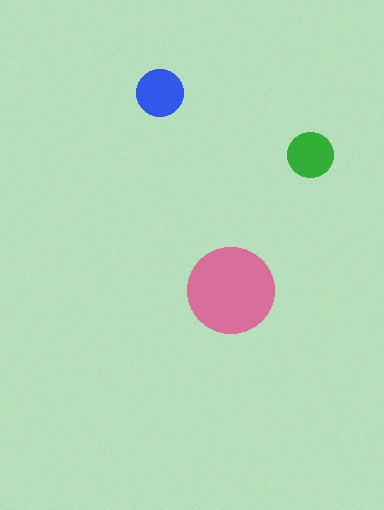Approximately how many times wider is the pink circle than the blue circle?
About 2 times wider.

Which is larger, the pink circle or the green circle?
The pink one.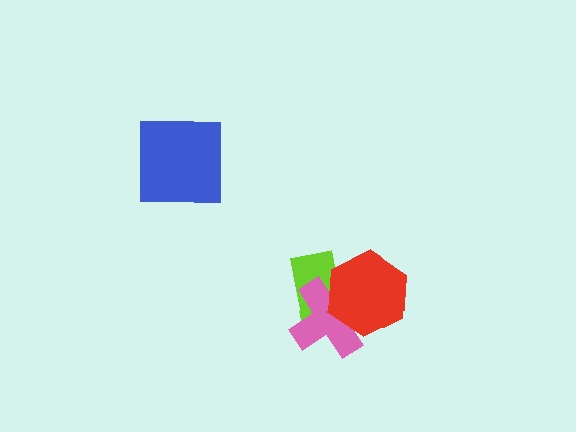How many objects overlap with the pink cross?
2 objects overlap with the pink cross.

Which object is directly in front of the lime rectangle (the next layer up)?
The pink cross is directly in front of the lime rectangle.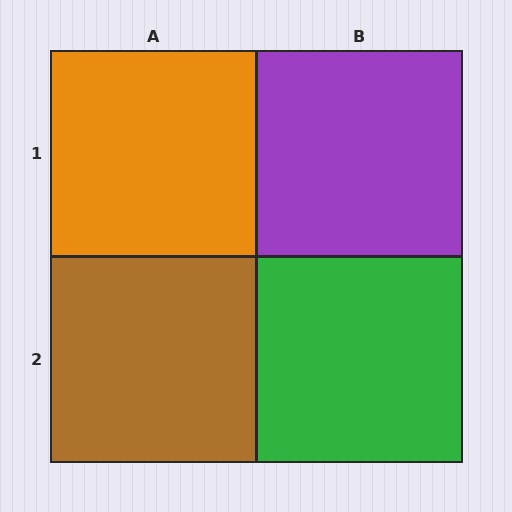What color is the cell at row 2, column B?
Green.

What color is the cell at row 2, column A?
Brown.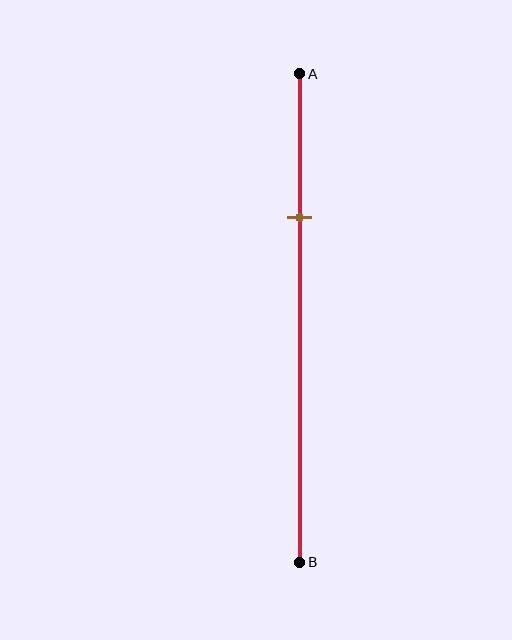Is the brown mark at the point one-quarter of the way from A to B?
No, the mark is at about 30% from A, not at the 25% one-quarter point.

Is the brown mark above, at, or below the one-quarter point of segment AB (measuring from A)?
The brown mark is below the one-quarter point of segment AB.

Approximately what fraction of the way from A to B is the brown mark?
The brown mark is approximately 30% of the way from A to B.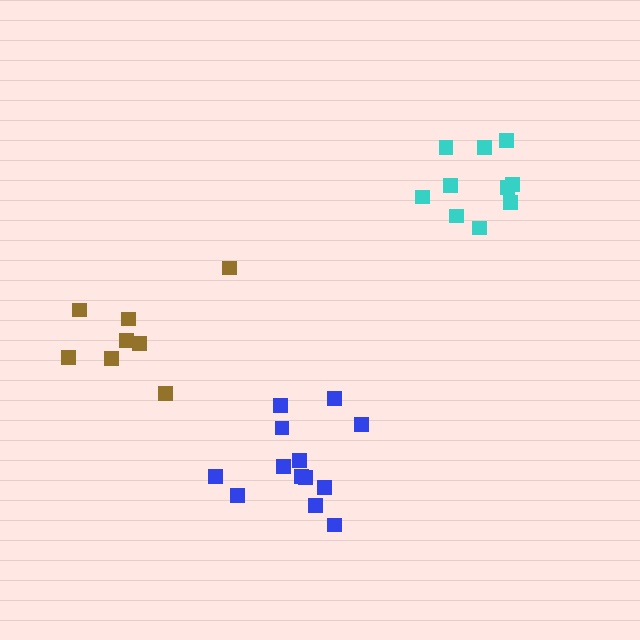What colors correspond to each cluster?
The clusters are colored: blue, brown, cyan.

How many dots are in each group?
Group 1: 13 dots, Group 2: 8 dots, Group 3: 10 dots (31 total).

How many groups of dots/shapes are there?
There are 3 groups.